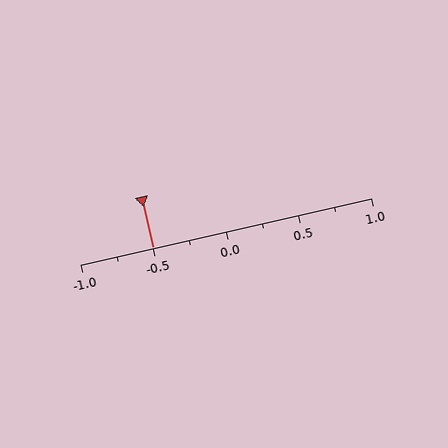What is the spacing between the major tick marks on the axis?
The major ticks are spaced 0.5 apart.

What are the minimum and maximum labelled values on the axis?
The axis runs from -1.0 to 1.0.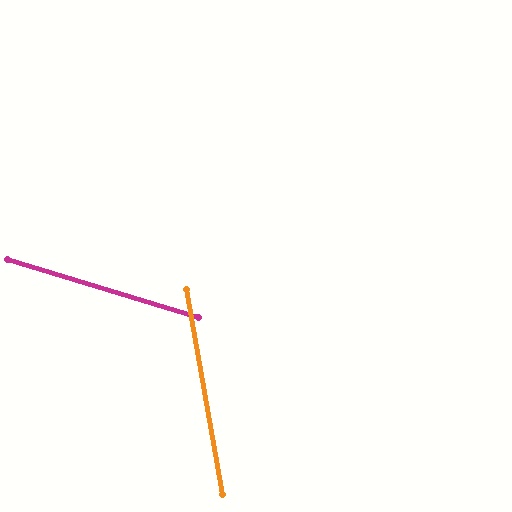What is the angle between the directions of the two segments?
Approximately 63 degrees.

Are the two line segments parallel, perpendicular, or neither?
Neither parallel nor perpendicular — they differ by about 63°.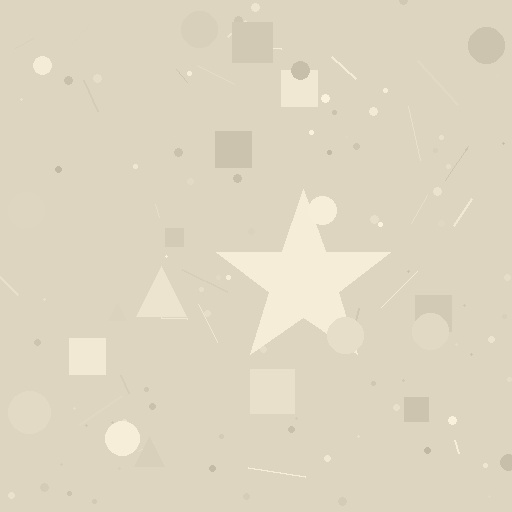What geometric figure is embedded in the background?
A star is embedded in the background.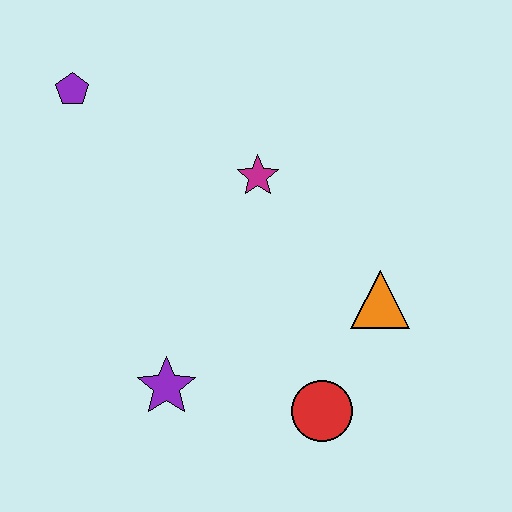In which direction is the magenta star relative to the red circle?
The magenta star is above the red circle.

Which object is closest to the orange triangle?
The red circle is closest to the orange triangle.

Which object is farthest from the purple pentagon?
The red circle is farthest from the purple pentagon.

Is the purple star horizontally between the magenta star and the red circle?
No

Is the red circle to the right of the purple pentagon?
Yes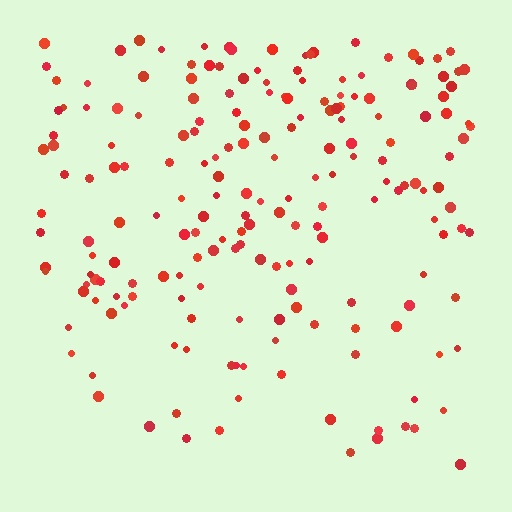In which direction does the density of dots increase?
From bottom to top, with the top side densest.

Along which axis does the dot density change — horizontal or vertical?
Vertical.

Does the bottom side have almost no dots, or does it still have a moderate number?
Still a moderate number, just noticeably fewer than the top.